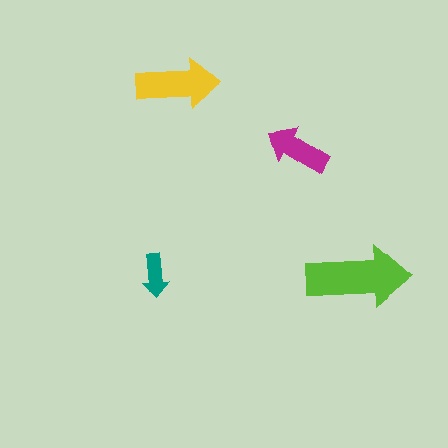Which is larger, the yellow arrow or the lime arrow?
The lime one.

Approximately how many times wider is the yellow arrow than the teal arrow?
About 2 times wider.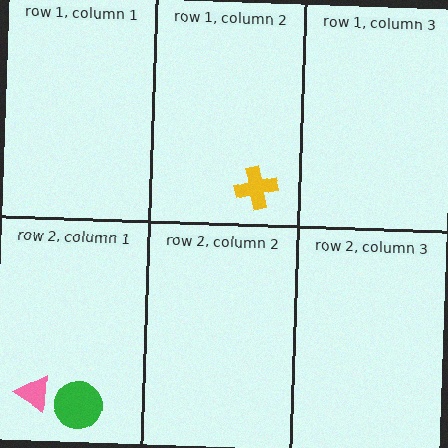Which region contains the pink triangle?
The row 2, column 1 region.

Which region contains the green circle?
The row 2, column 1 region.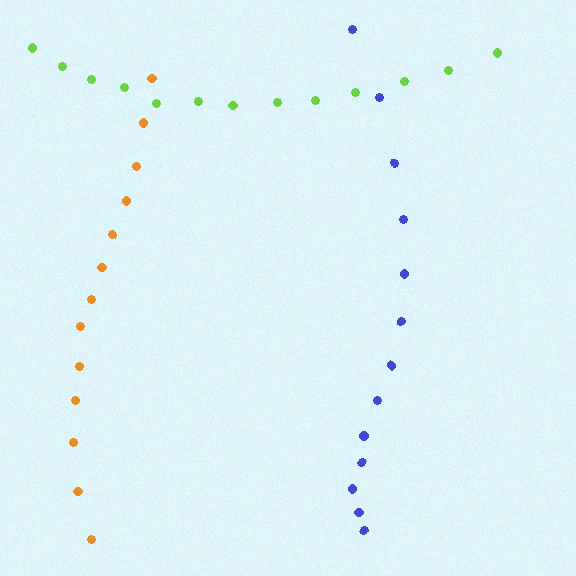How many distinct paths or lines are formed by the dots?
There are 3 distinct paths.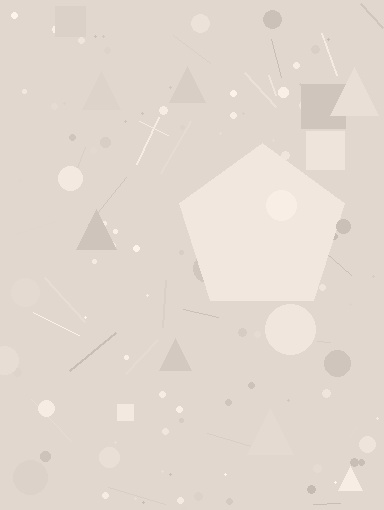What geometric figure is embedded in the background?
A pentagon is embedded in the background.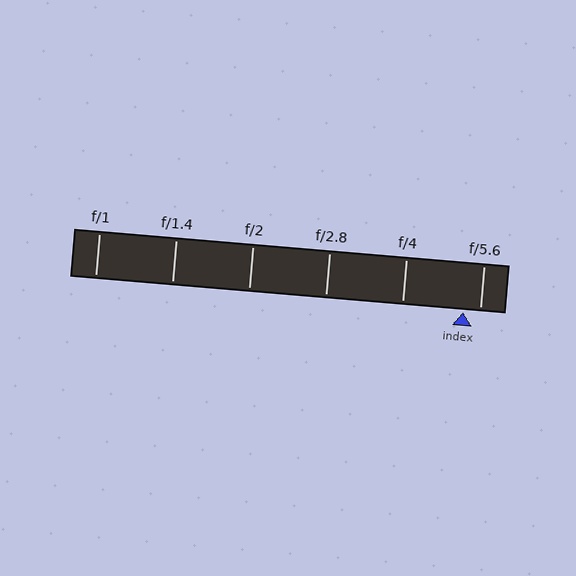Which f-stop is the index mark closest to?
The index mark is closest to f/5.6.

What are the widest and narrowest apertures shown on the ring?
The widest aperture shown is f/1 and the narrowest is f/5.6.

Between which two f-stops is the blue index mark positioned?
The index mark is between f/4 and f/5.6.